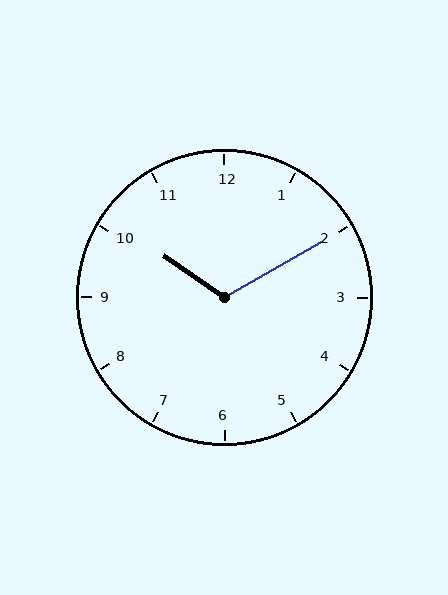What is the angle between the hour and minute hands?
Approximately 115 degrees.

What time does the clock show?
10:10.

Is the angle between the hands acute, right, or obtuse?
It is obtuse.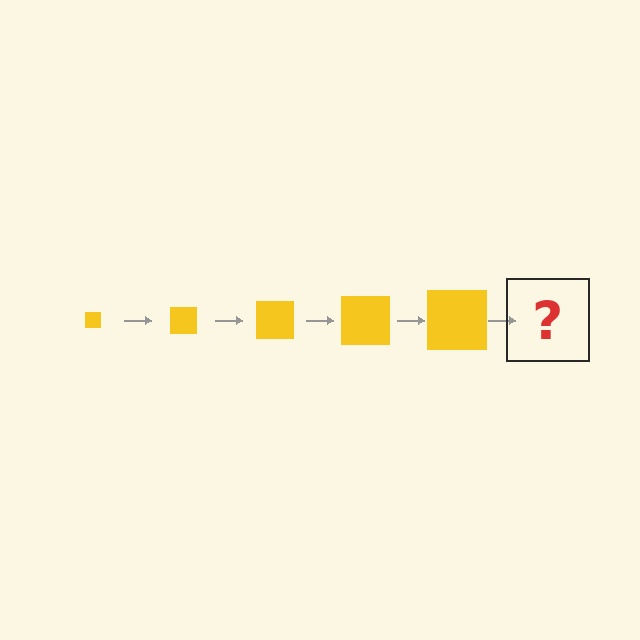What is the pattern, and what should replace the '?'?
The pattern is that the square gets progressively larger each step. The '?' should be a yellow square, larger than the previous one.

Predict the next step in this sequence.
The next step is a yellow square, larger than the previous one.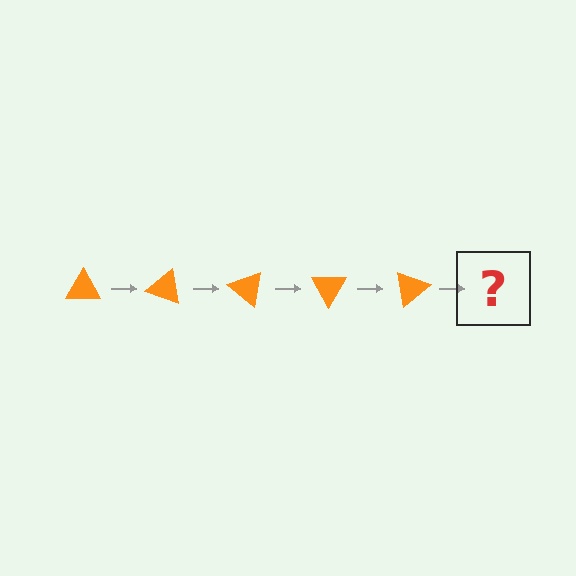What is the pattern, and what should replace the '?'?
The pattern is that the triangle rotates 20 degrees each step. The '?' should be an orange triangle rotated 100 degrees.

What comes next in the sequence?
The next element should be an orange triangle rotated 100 degrees.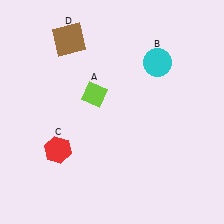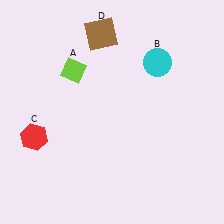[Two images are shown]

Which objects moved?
The objects that moved are: the lime diamond (A), the red hexagon (C), the brown square (D).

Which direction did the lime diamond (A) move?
The lime diamond (A) moved up.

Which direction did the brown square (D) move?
The brown square (D) moved right.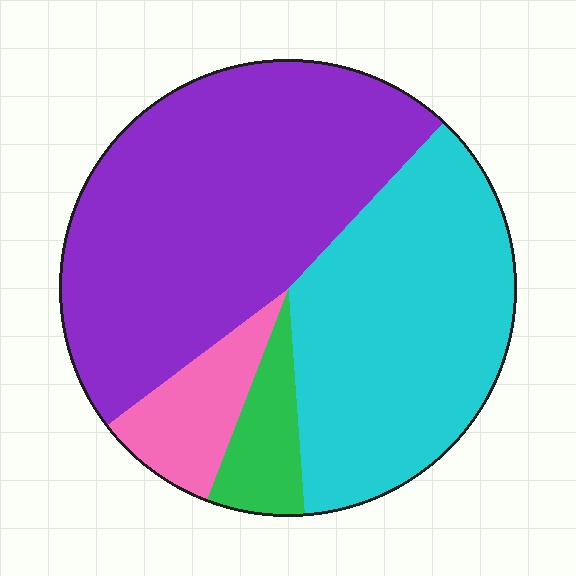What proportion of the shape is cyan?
Cyan covers around 35% of the shape.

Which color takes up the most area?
Purple, at roughly 45%.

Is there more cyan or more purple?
Purple.